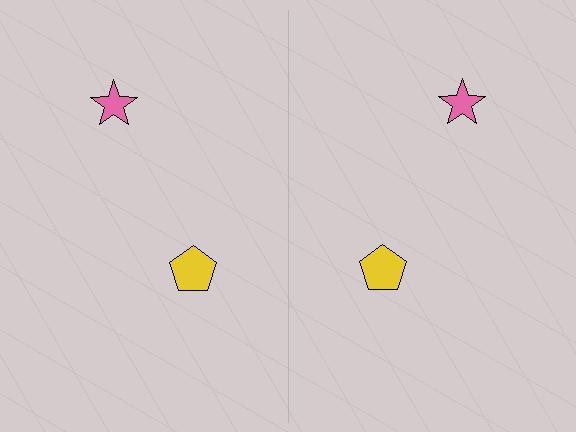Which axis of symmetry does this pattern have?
The pattern has a vertical axis of symmetry running through the center of the image.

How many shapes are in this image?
There are 4 shapes in this image.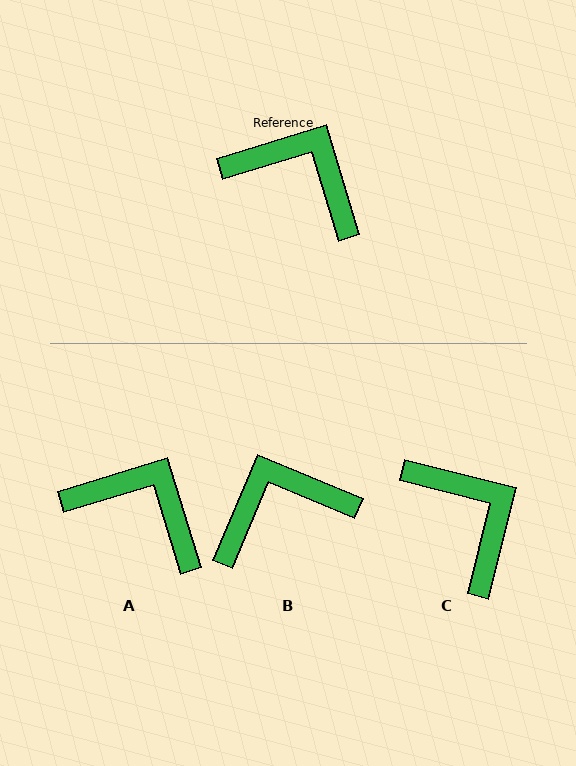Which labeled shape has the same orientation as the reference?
A.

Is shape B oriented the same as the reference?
No, it is off by about 50 degrees.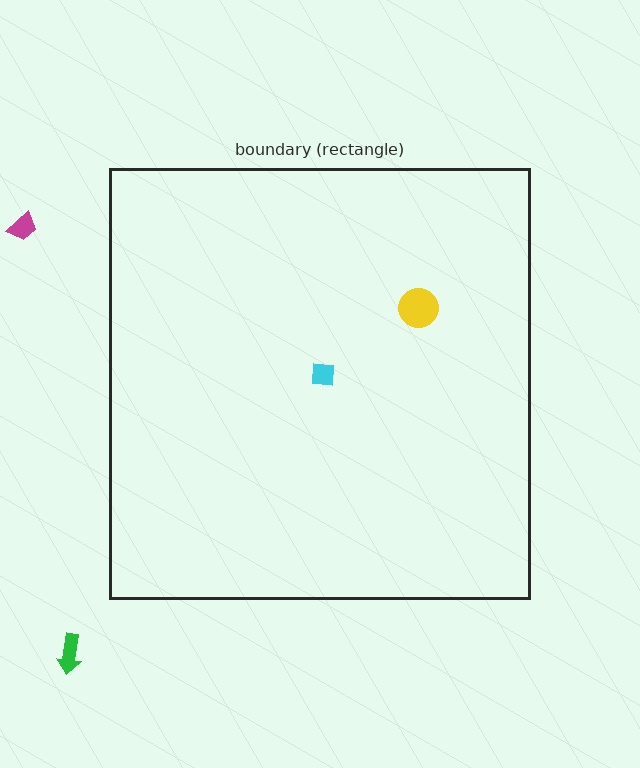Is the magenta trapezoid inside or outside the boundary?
Outside.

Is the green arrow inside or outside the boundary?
Outside.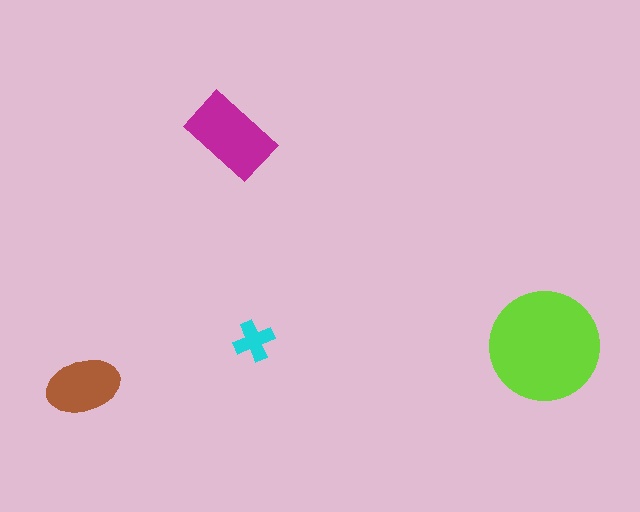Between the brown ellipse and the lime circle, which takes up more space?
The lime circle.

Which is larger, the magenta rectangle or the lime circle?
The lime circle.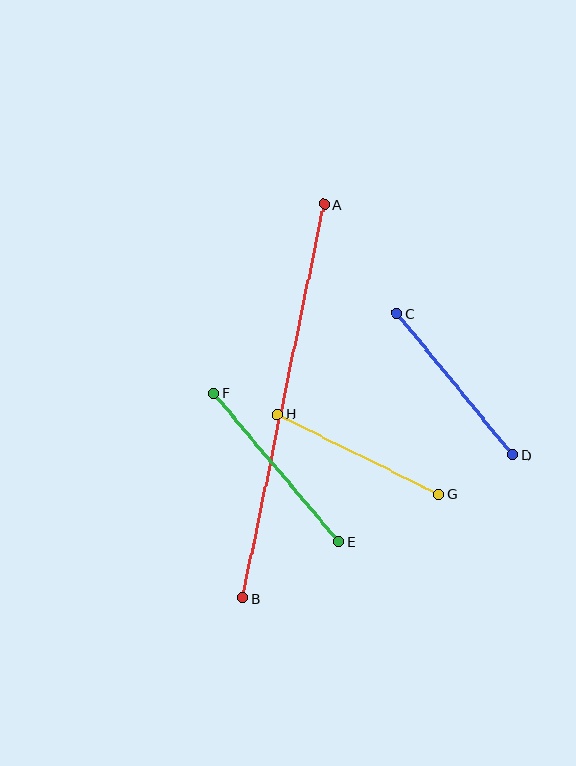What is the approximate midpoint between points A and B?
The midpoint is at approximately (283, 401) pixels.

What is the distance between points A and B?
The distance is approximately 402 pixels.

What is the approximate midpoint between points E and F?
The midpoint is at approximately (276, 467) pixels.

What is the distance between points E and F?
The distance is approximately 194 pixels.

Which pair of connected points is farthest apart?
Points A and B are farthest apart.